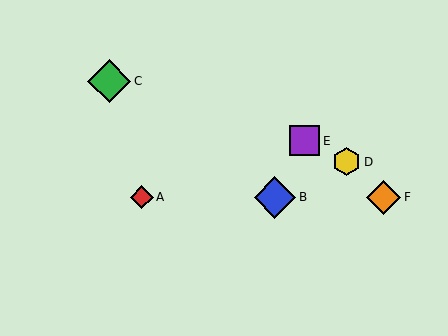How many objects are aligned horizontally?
3 objects (A, B, F) are aligned horizontally.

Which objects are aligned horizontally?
Objects A, B, F are aligned horizontally.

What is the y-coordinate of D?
Object D is at y≈162.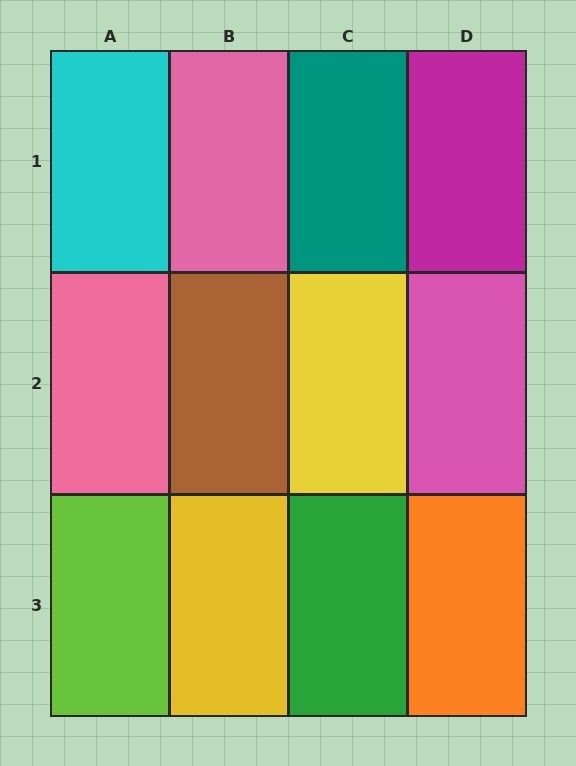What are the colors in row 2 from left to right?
Pink, brown, yellow, pink.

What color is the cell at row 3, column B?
Yellow.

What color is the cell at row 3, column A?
Lime.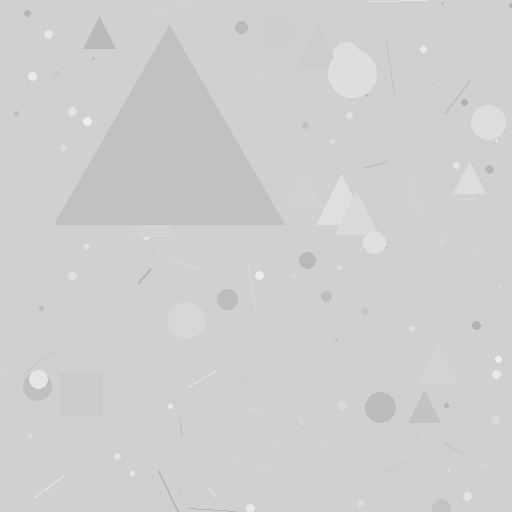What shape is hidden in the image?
A triangle is hidden in the image.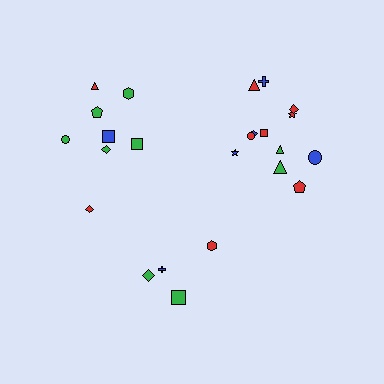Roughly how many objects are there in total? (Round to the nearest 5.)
Roughly 25 objects in total.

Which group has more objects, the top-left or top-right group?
The top-right group.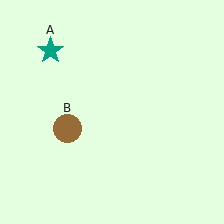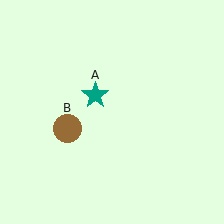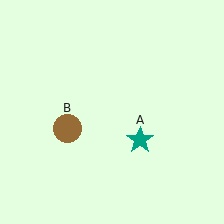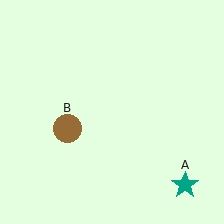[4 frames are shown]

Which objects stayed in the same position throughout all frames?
Brown circle (object B) remained stationary.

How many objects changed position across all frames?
1 object changed position: teal star (object A).